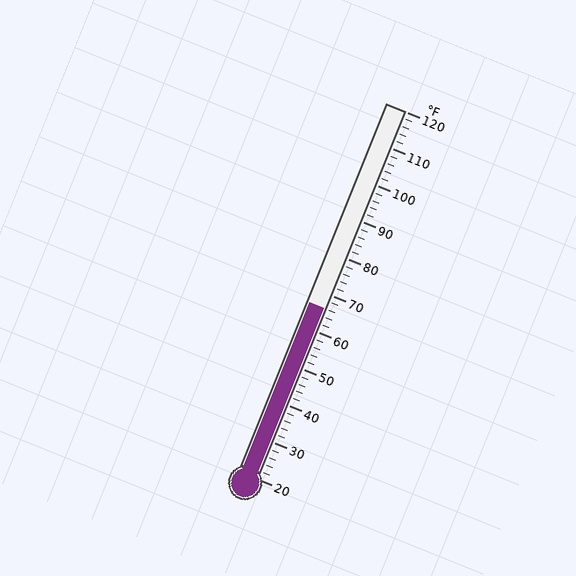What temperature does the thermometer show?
The thermometer shows approximately 66°F.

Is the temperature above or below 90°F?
The temperature is below 90°F.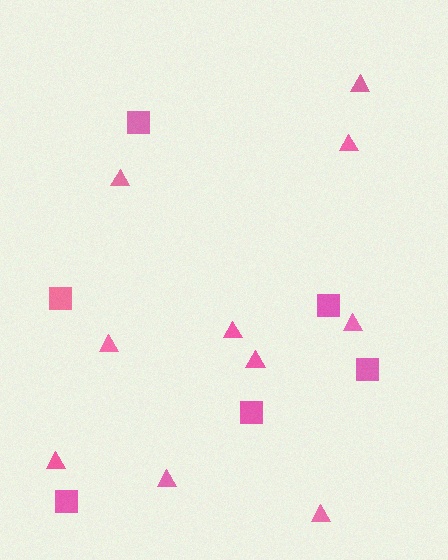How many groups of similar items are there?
There are 2 groups: one group of squares (6) and one group of triangles (10).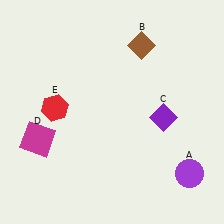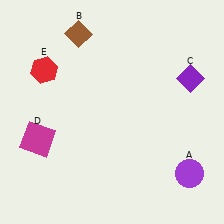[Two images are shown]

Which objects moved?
The objects that moved are: the brown diamond (B), the purple diamond (C), the red hexagon (E).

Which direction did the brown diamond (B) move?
The brown diamond (B) moved left.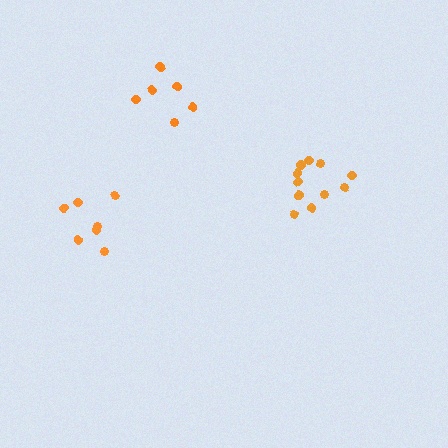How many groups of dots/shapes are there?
There are 3 groups.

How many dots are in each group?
Group 1: 7 dots, Group 2: 6 dots, Group 3: 11 dots (24 total).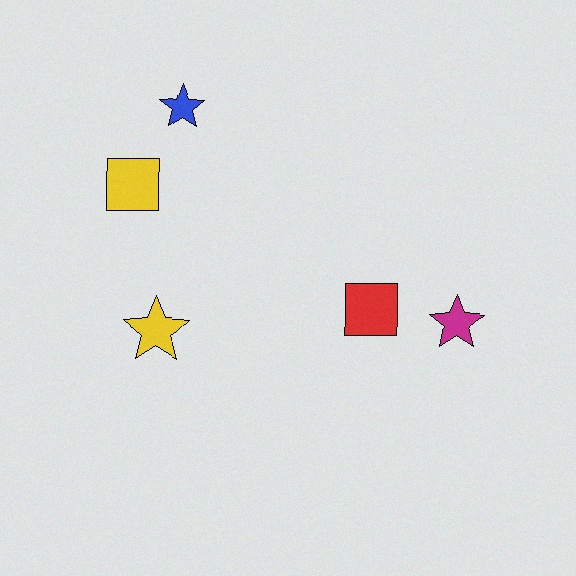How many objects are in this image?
There are 5 objects.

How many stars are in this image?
There are 3 stars.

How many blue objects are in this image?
There is 1 blue object.